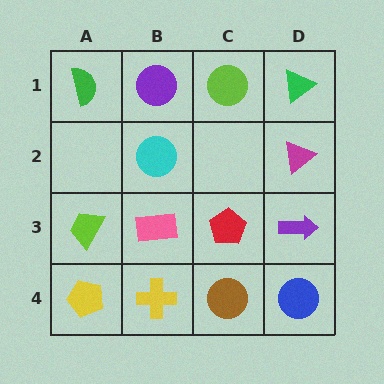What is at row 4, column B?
A yellow cross.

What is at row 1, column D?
A green triangle.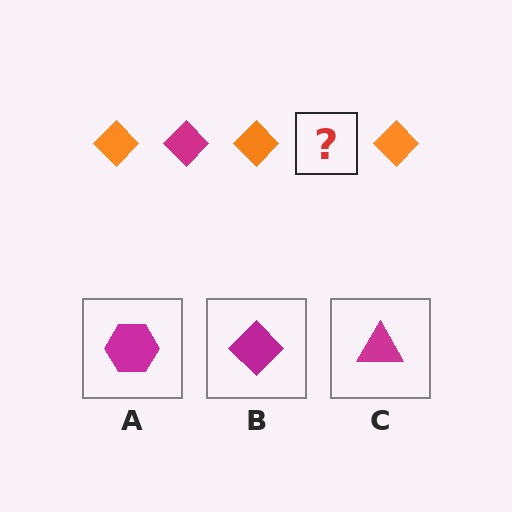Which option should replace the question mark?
Option B.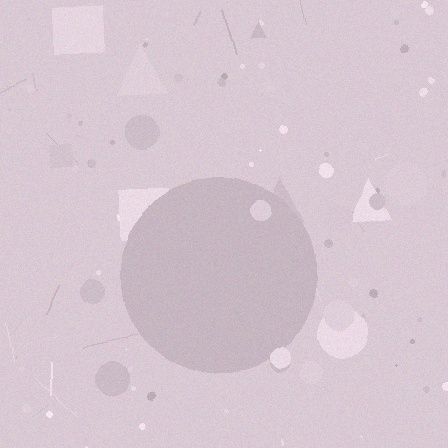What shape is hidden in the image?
A circle is hidden in the image.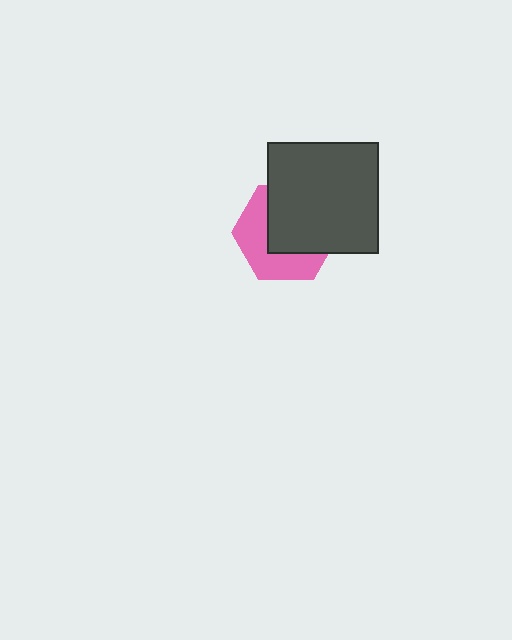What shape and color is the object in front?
The object in front is a dark gray square.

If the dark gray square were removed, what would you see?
You would see the complete pink hexagon.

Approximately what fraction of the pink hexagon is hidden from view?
Roughly 54% of the pink hexagon is hidden behind the dark gray square.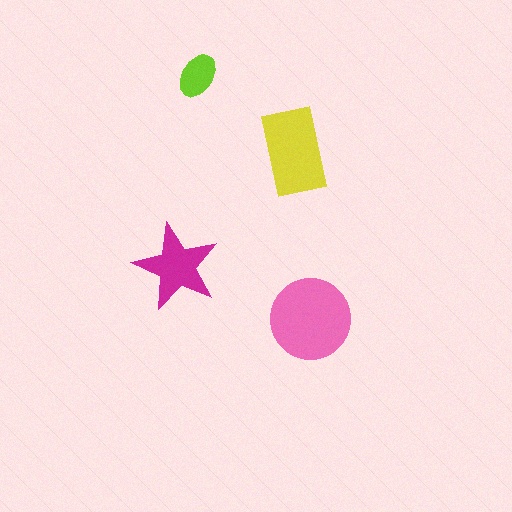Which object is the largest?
The pink circle.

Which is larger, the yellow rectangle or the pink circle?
The pink circle.